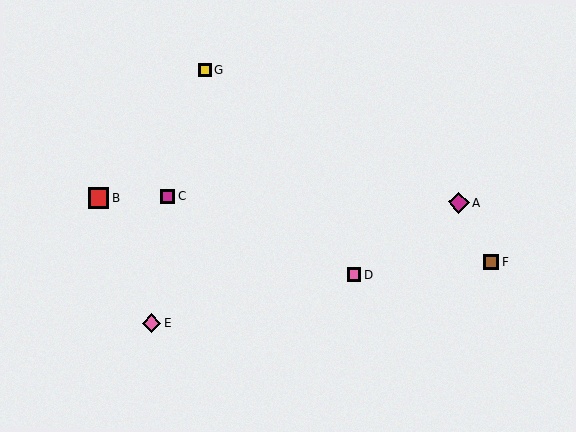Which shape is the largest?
The magenta diamond (labeled A) is the largest.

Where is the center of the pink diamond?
The center of the pink diamond is at (152, 323).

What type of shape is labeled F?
Shape F is a brown square.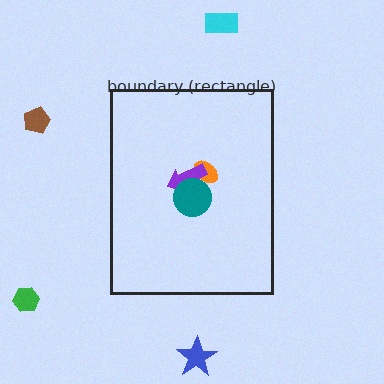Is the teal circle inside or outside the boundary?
Inside.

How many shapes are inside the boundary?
3 inside, 4 outside.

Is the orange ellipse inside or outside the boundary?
Inside.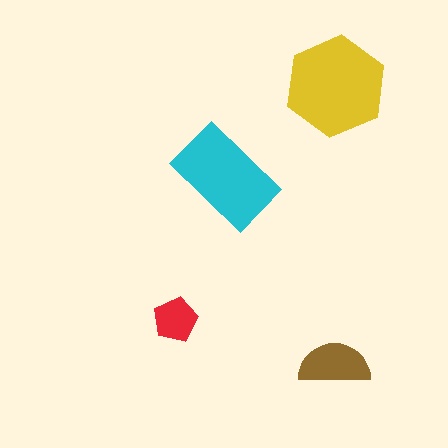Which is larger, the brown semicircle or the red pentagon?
The brown semicircle.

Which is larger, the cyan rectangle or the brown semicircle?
The cyan rectangle.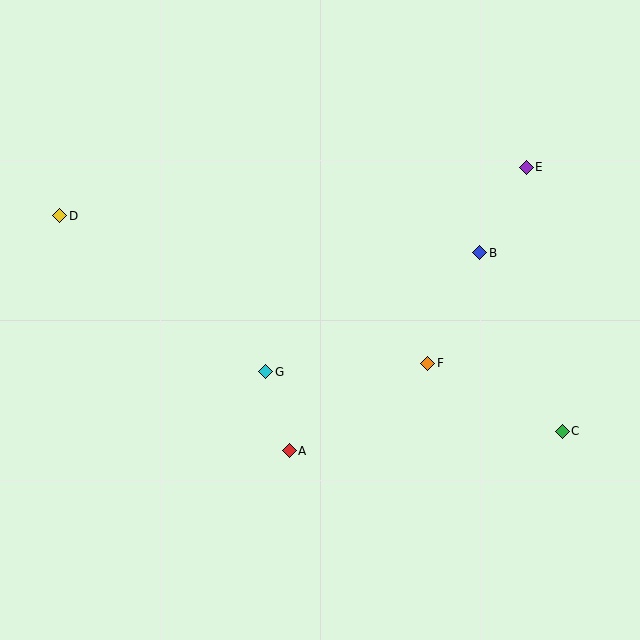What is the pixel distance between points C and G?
The distance between C and G is 302 pixels.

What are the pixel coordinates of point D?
Point D is at (60, 216).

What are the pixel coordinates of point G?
Point G is at (266, 372).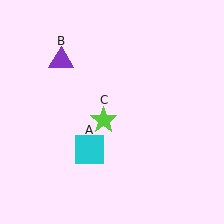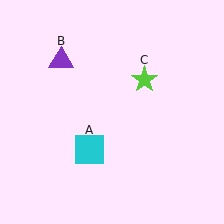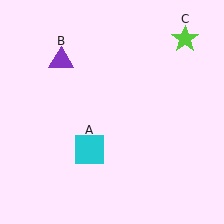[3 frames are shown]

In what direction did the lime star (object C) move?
The lime star (object C) moved up and to the right.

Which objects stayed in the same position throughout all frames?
Cyan square (object A) and purple triangle (object B) remained stationary.